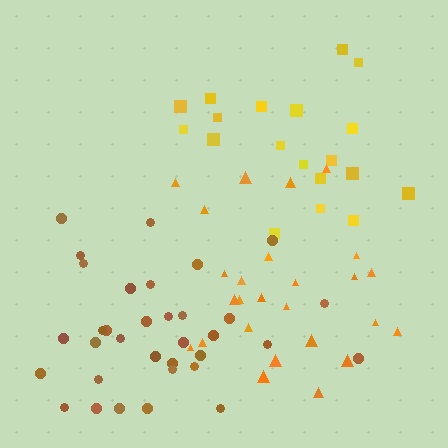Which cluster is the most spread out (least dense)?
Yellow.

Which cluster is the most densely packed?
Brown.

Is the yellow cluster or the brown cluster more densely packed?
Brown.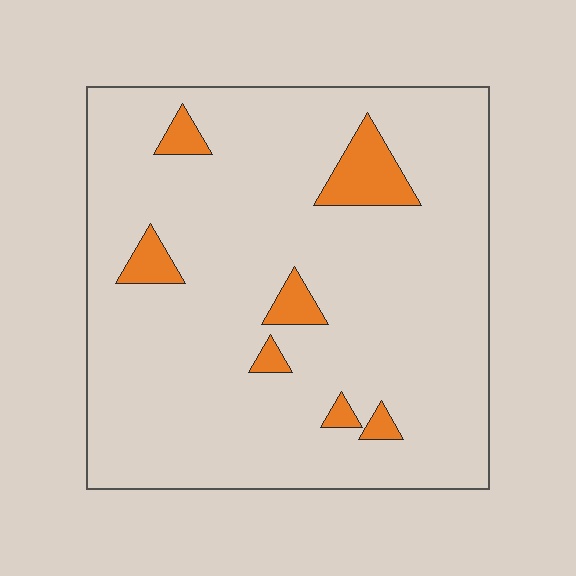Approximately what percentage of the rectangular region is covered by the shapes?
Approximately 10%.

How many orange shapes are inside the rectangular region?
7.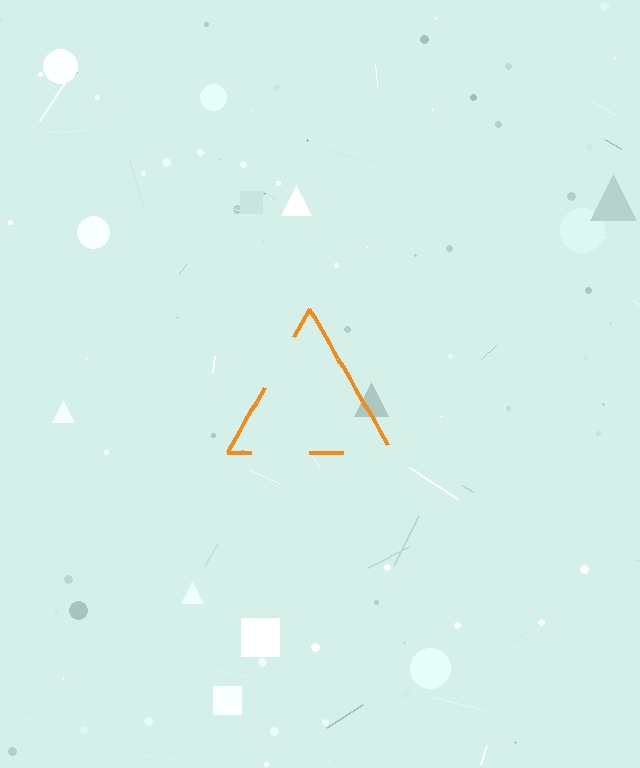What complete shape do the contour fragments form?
The contour fragments form a triangle.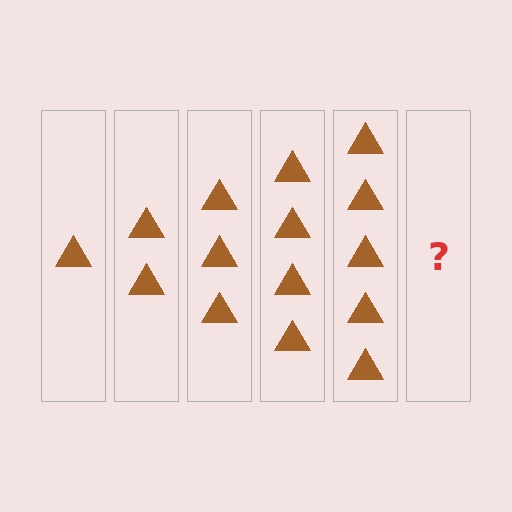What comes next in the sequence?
The next element should be 6 triangles.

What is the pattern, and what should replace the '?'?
The pattern is that each step adds one more triangle. The '?' should be 6 triangles.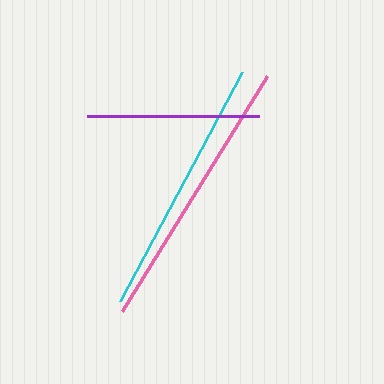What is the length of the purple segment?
The purple segment is approximately 172 pixels long.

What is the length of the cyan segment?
The cyan segment is approximately 259 pixels long.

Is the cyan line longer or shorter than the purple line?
The cyan line is longer than the purple line.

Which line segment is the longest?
The pink line is the longest at approximately 277 pixels.